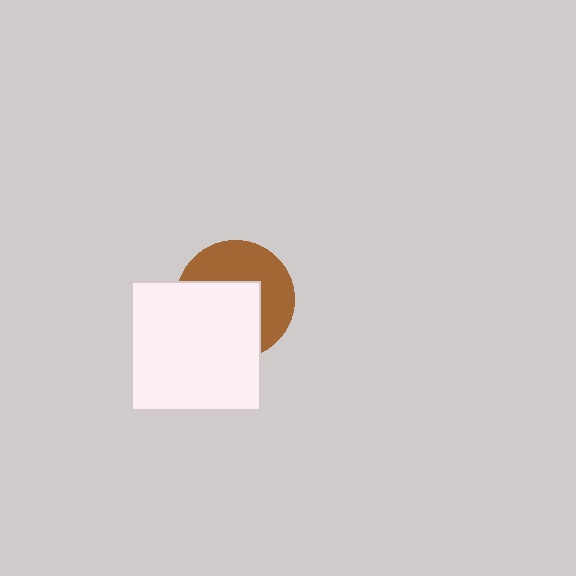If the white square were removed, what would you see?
You would see the complete brown circle.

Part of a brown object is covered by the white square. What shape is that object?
It is a circle.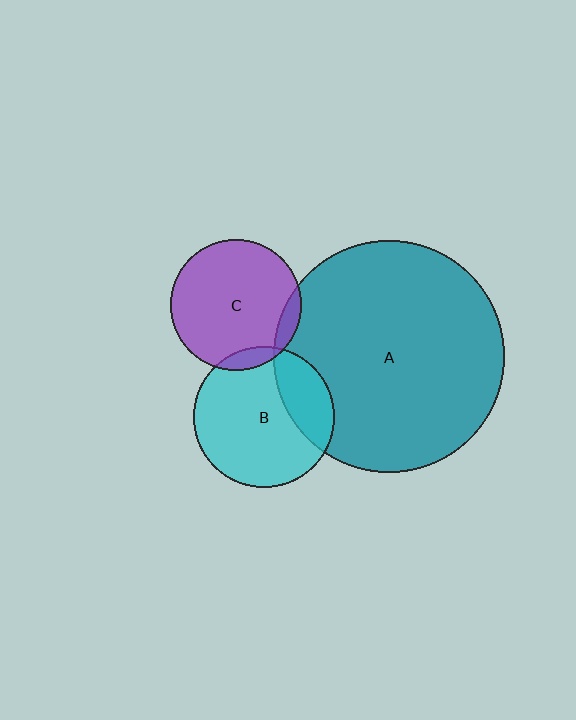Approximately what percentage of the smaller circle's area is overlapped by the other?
Approximately 25%.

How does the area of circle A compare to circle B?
Approximately 2.7 times.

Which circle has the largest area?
Circle A (teal).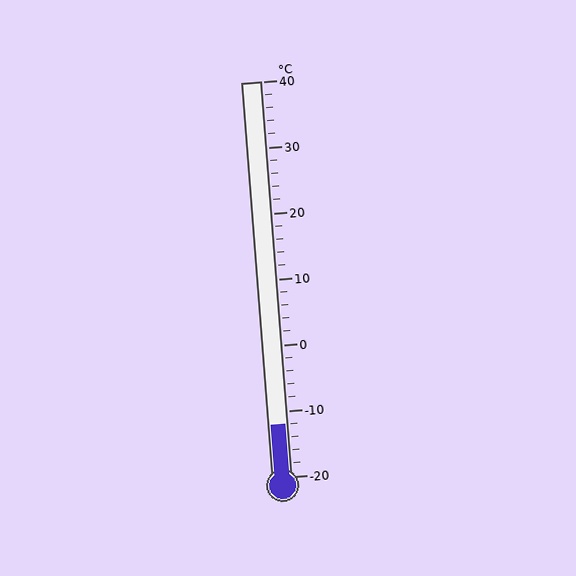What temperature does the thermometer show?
The thermometer shows approximately -12°C.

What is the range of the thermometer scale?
The thermometer scale ranges from -20°C to 40°C.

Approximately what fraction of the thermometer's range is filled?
The thermometer is filled to approximately 15% of its range.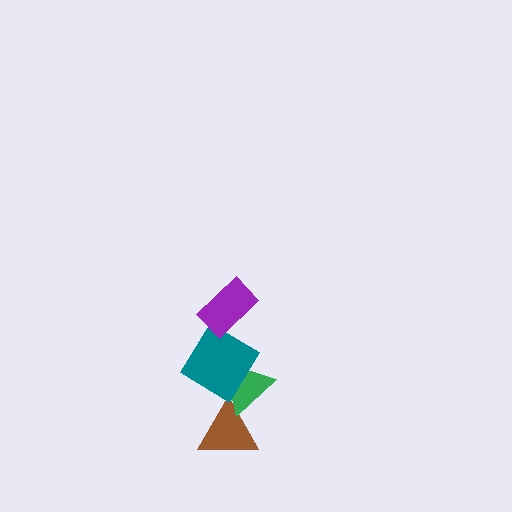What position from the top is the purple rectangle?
The purple rectangle is 1st from the top.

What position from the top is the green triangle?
The green triangle is 3rd from the top.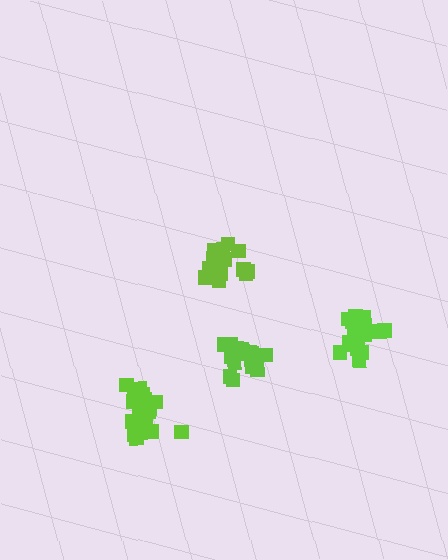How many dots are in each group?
Group 1: 15 dots, Group 2: 16 dots, Group 3: 17 dots, Group 4: 20 dots (68 total).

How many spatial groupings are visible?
There are 4 spatial groupings.